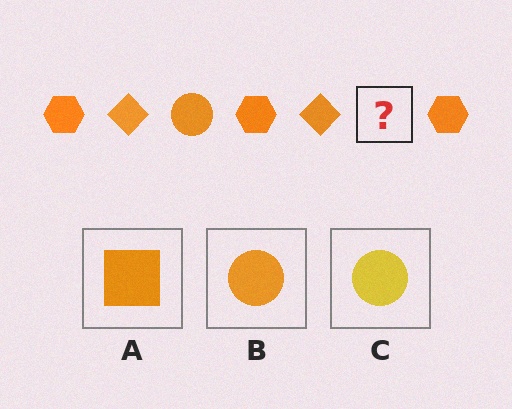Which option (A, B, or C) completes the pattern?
B.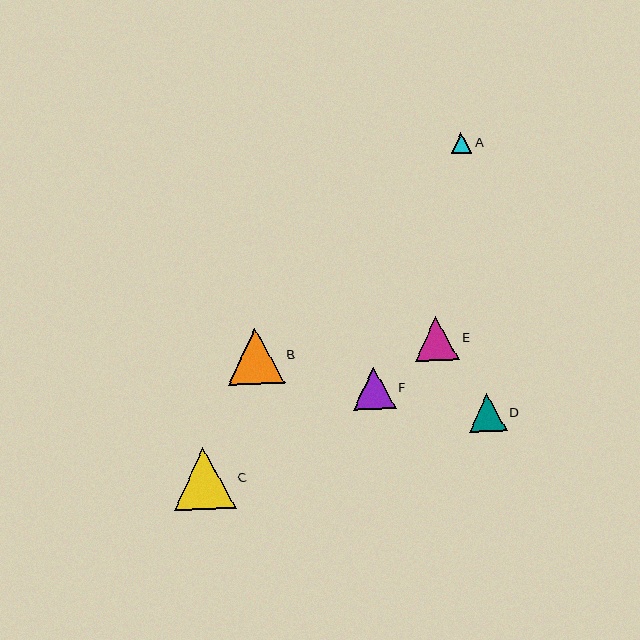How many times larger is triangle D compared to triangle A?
Triangle D is approximately 1.8 times the size of triangle A.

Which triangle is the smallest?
Triangle A is the smallest with a size of approximately 21 pixels.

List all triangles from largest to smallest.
From largest to smallest: C, B, E, F, D, A.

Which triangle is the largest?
Triangle C is the largest with a size of approximately 62 pixels.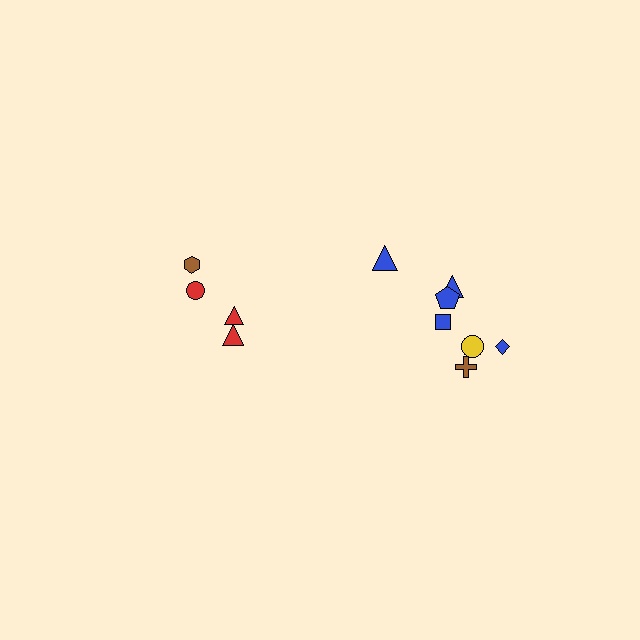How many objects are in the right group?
There are 7 objects.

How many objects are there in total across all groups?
There are 11 objects.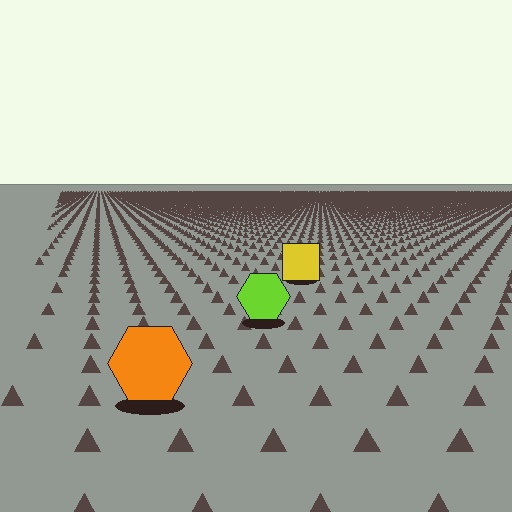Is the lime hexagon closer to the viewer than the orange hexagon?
No. The orange hexagon is closer — you can tell from the texture gradient: the ground texture is coarser near it.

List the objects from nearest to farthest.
From nearest to farthest: the orange hexagon, the lime hexagon, the yellow square.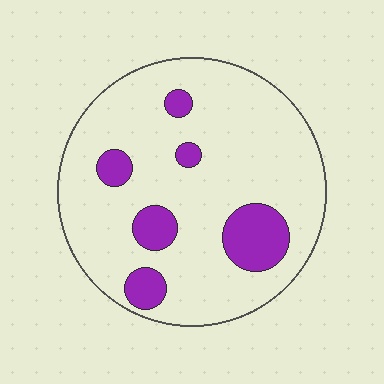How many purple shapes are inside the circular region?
6.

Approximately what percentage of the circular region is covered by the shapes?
Approximately 15%.